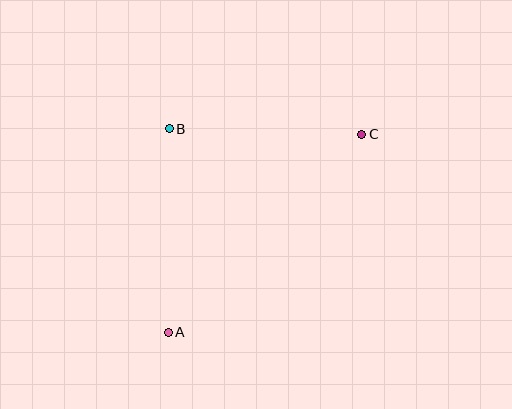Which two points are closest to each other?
Points B and C are closest to each other.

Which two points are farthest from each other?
Points A and C are farthest from each other.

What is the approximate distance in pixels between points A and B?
The distance between A and B is approximately 203 pixels.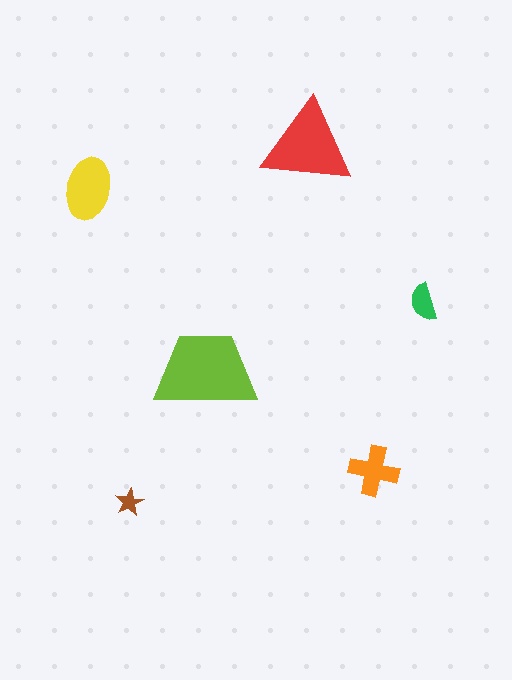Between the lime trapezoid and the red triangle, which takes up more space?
The lime trapezoid.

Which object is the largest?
The lime trapezoid.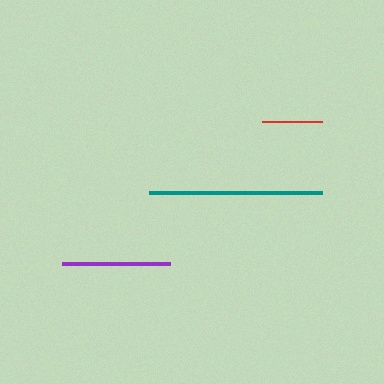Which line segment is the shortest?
The red line is the shortest at approximately 60 pixels.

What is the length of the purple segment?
The purple segment is approximately 108 pixels long.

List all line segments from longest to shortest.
From longest to shortest: teal, purple, red.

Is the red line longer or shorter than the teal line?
The teal line is longer than the red line.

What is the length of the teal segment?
The teal segment is approximately 174 pixels long.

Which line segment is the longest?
The teal line is the longest at approximately 174 pixels.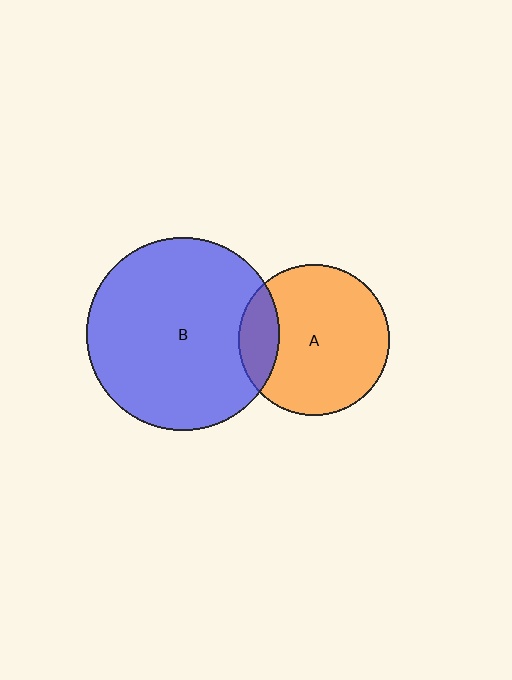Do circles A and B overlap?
Yes.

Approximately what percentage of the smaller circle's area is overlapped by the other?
Approximately 15%.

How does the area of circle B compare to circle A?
Approximately 1.6 times.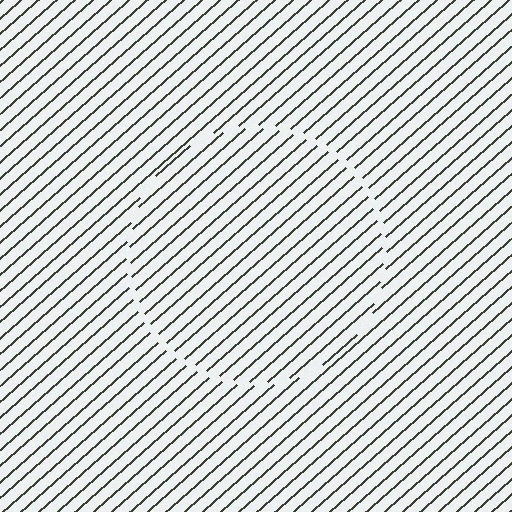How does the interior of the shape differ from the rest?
The interior of the shape contains the same grating, shifted by half a period — the contour is defined by the phase discontinuity where line-ends from the inner and outer gratings abut.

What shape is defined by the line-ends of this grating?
An illusory circle. The interior of the shape contains the same grating, shifted by half a period — the contour is defined by the phase discontinuity where line-ends from the inner and outer gratings abut.